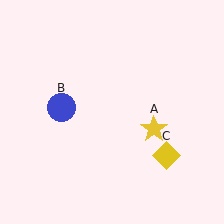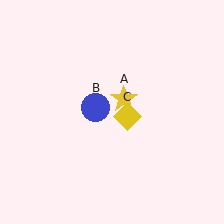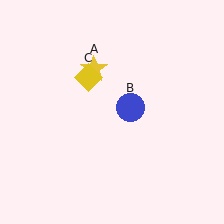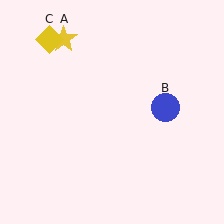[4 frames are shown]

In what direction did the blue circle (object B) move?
The blue circle (object B) moved right.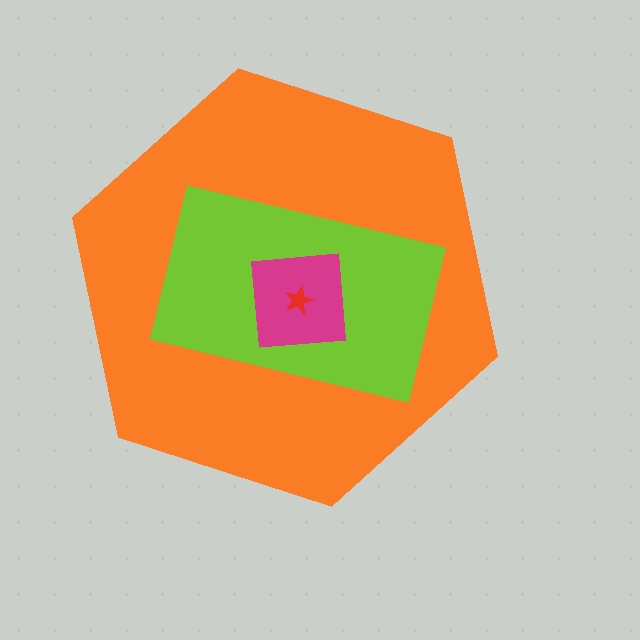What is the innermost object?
The red star.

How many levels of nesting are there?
4.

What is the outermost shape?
The orange hexagon.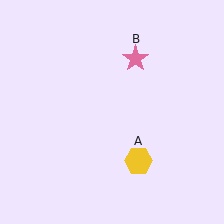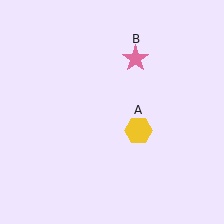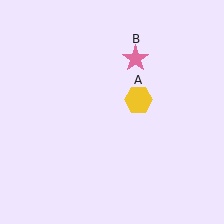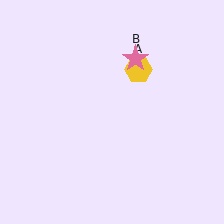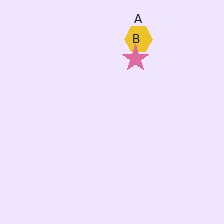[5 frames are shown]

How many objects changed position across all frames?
1 object changed position: yellow hexagon (object A).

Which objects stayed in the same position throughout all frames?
Pink star (object B) remained stationary.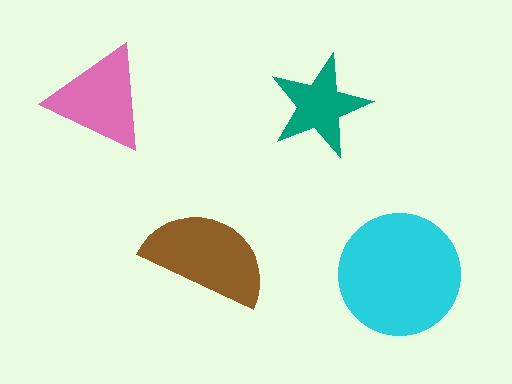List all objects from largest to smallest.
The cyan circle, the brown semicircle, the pink triangle, the teal star.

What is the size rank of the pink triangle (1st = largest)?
3rd.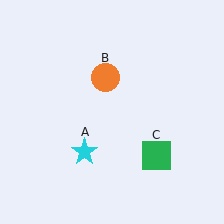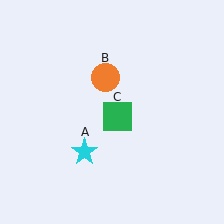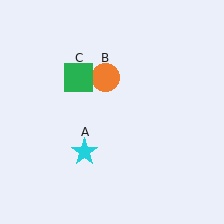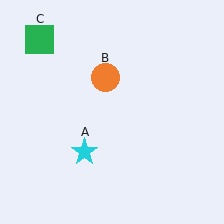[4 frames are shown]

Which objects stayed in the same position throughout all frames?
Cyan star (object A) and orange circle (object B) remained stationary.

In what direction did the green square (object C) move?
The green square (object C) moved up and to the left.